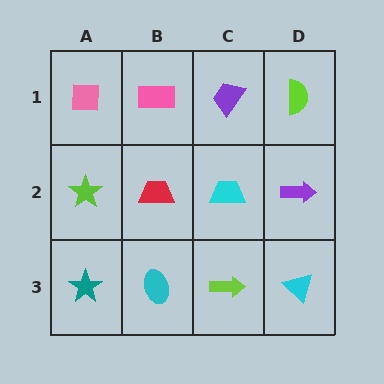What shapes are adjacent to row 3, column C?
A cyan trapezoid (row 2, column C), a cyan ellipse (row 3, column B), a cyan triangle (row 3, column D).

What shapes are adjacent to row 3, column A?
A lime star (row 2, column A), a cyan ellipse (row 3, column B).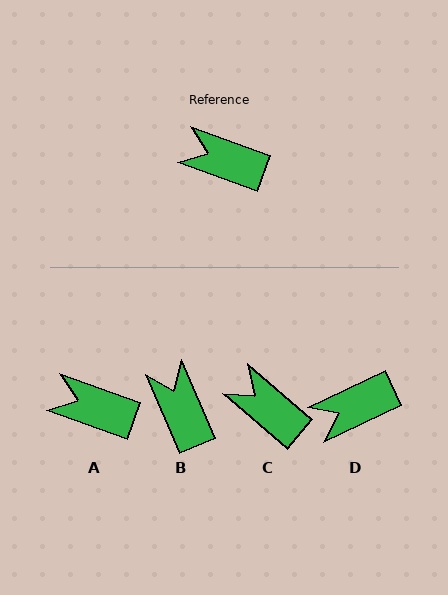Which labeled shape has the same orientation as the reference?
A.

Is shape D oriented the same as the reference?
No, it is off by about 45 degrees.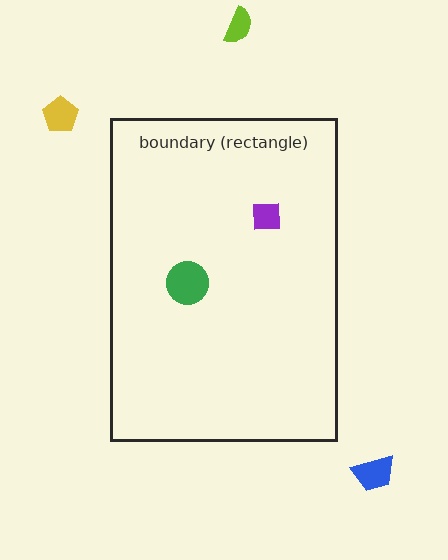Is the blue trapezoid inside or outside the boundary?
Outside.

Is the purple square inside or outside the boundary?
Inside.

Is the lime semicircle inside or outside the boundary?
Outside.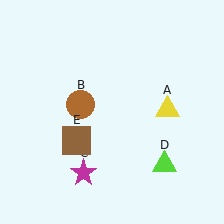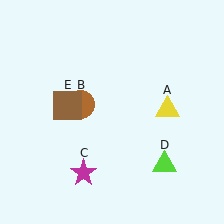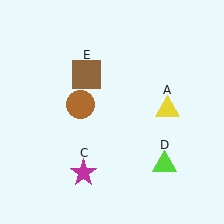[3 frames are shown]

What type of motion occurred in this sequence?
The brown square (object E) rotated clockwise around the center of the scene.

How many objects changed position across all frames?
1 object changed position: brown square (object E).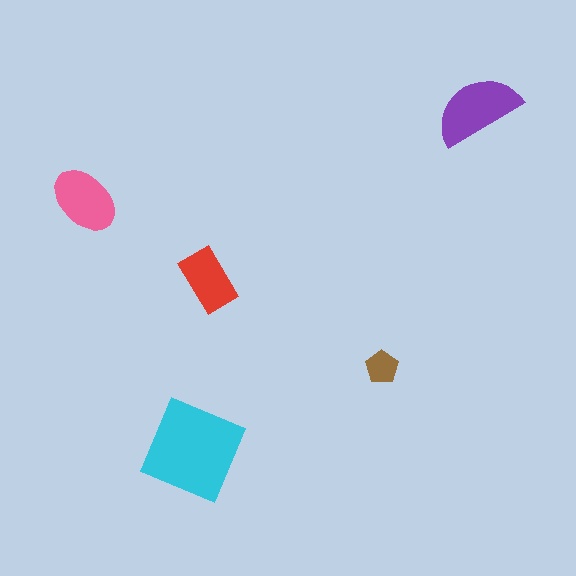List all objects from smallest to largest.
The brown pentagon, the red rectangle, the pink ellipse, the purple semicircle, the cyan square.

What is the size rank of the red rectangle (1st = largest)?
4th.